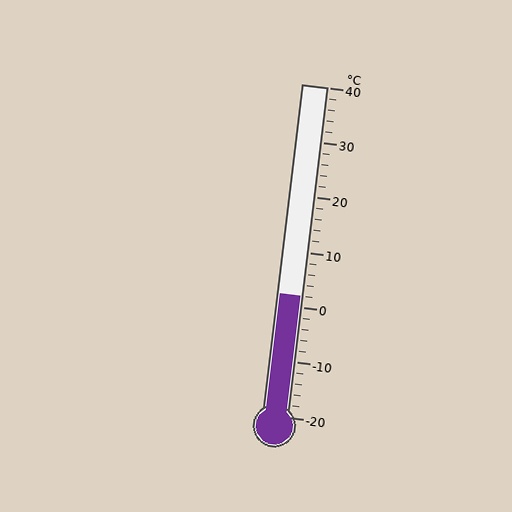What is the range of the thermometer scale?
The thermometer scale ranges from -20°C to 40°C.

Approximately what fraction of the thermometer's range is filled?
The thermometer is filled to approximately 35% of its range.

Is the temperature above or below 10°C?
The temperature is below 10°C.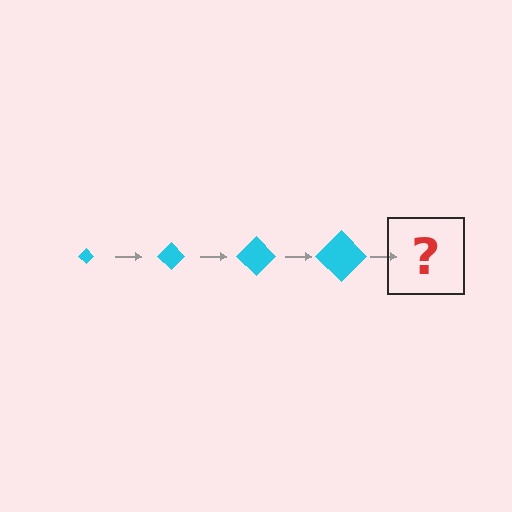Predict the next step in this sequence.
The next step is a cyan diamond, larger than the previous one.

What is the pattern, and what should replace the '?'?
The pattern is that the diamond gets progressively larger each step. The '?' should be a cyan diamond, larger than the previous one.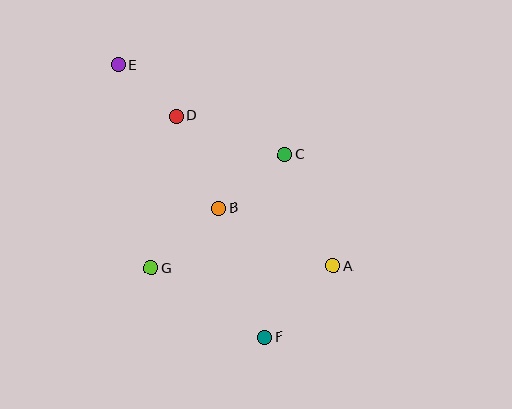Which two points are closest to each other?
Points D and E are closest to each other.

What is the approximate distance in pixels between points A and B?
The distance between A and B is approximately 128 pixels.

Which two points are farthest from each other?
Points E and F are farthest from each other.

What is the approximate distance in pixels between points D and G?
The distance between D and G is approximately 154 pixels.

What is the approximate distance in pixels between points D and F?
The distance between D and F is approximately 238 pixels.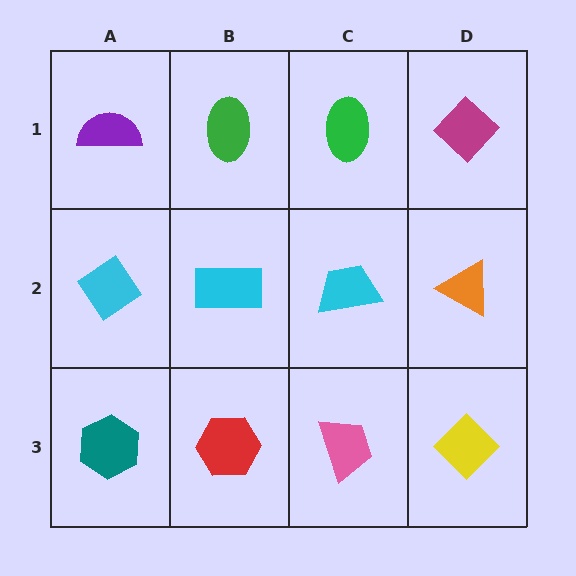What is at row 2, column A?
A cyan diamond.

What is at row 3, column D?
A yellow diamond.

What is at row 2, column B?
A cyan rectangle.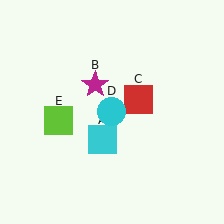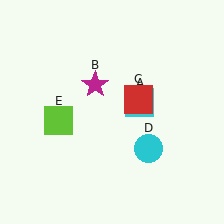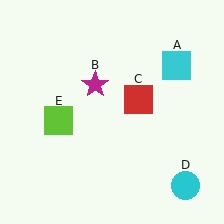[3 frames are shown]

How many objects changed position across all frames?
2 objects changed position: cyan square (object A), cyan circle (object D).